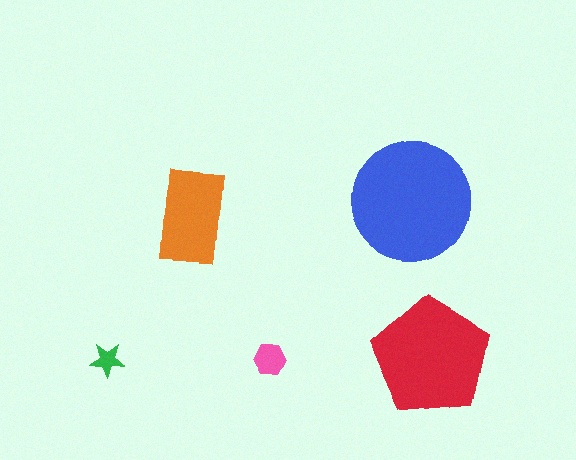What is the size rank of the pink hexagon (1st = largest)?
4th.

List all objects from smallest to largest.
The green star, the pink hexagon, the orange rectangle, the red pentagon, the blue circle.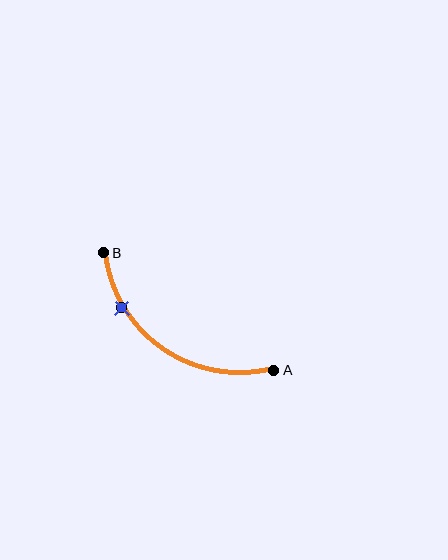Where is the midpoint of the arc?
The arc midpoint is the point on the curve farthest from the straight line joining A and B. It sits below and to the left of that line.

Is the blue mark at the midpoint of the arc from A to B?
No. The blue mark lies on the arc but is closer to endpoint B. The arc midpoint would be at the point on the curve equidistant along the arc from both A and B.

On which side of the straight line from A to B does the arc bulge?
The arc bulges below and to the left of the straight line connecting A and B.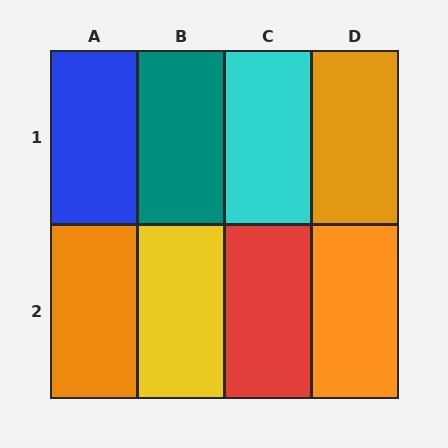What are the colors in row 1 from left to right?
Blue, teal, cyan, orange.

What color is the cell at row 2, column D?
Orange.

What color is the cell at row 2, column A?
Orange.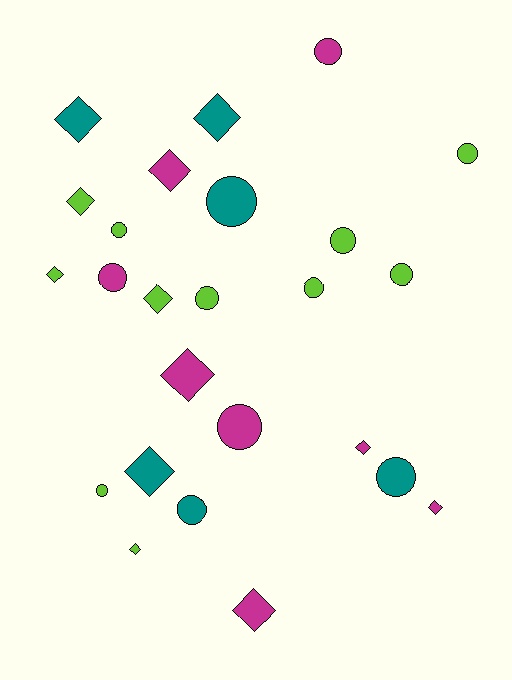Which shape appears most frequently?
Circle, with 13 objects.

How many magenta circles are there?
There are 3 magenta circles.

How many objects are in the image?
There are 25 objects.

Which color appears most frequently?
Lime, with 11 objects.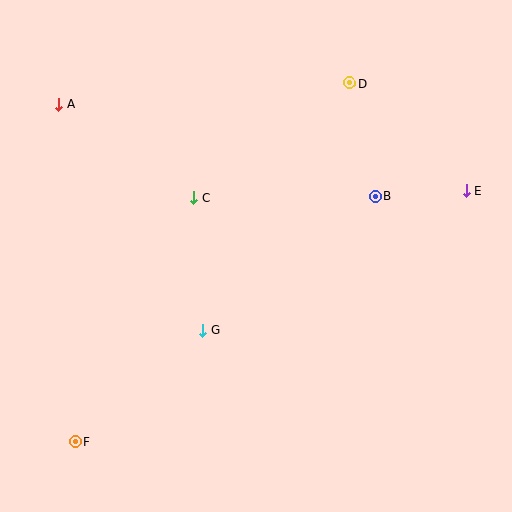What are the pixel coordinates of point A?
Point A is at (59, 104).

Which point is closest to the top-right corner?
Point D is closest to the top-right corner.